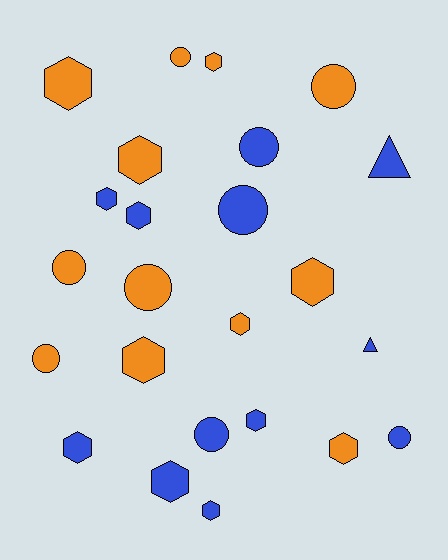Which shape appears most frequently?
Hexagon, with 13 objects.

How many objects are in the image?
There are 24 objects.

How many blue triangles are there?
There are 2 blue triangles.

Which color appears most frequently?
Blue, with 12 objects.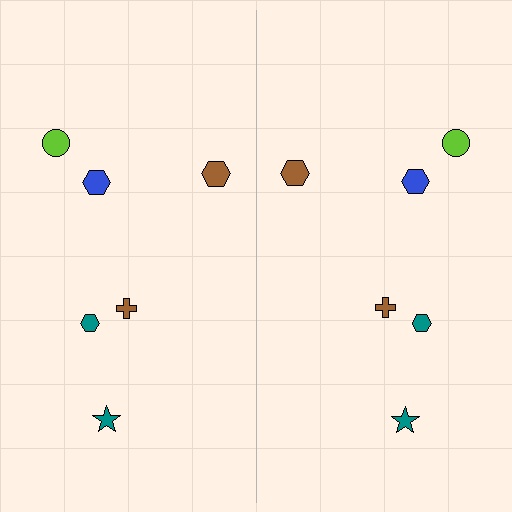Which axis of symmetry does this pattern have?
The pattern has a vertical axis of symmetry running through the center of the image.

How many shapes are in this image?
There are 12 shapes in this image.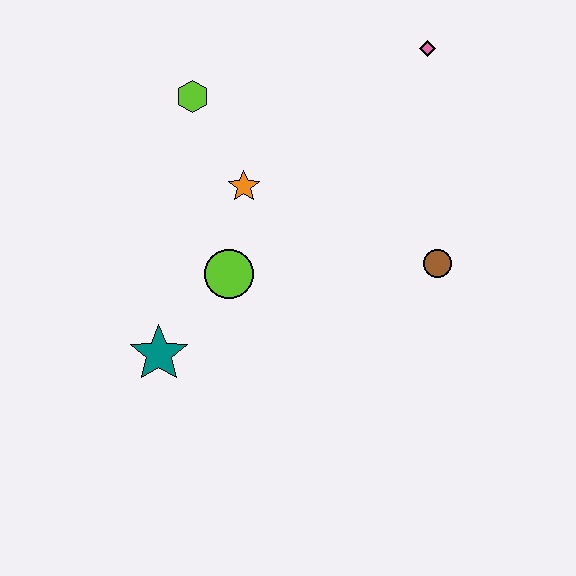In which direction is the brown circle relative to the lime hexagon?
The brown circle is to the right of the lime hexagon.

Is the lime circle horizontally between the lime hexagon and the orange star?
Yes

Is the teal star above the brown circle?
No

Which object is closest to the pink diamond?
The brown circle is closest to the pink diamond.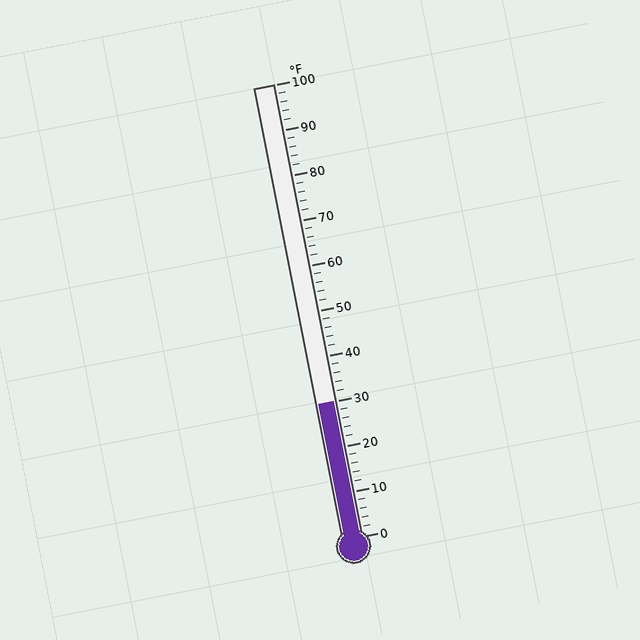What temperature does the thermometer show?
The thermometer shows approximately 30°F.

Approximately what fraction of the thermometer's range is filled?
The thermometer is filled to approximately 30% of its range.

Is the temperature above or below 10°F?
The temperature is above 10°F.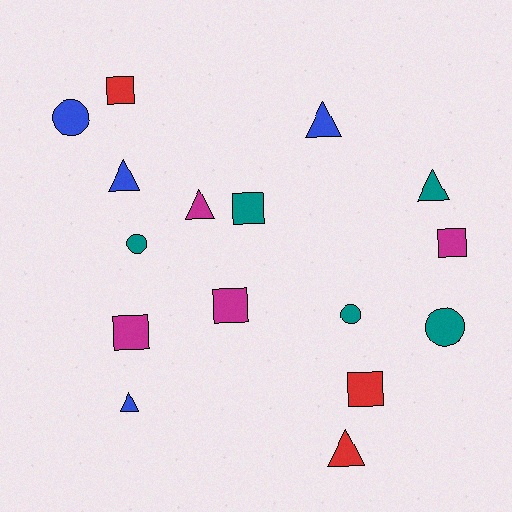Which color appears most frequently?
Teal, with 5 objects.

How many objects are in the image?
There are 16 objects.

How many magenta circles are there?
There are no magenta circles.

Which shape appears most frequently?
Triangle, with 6 objects.